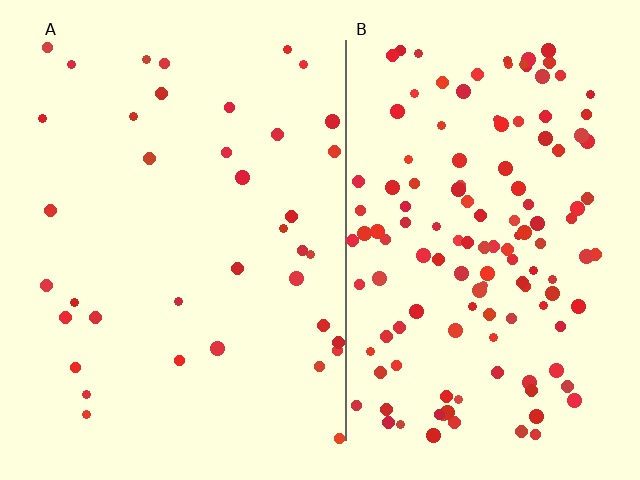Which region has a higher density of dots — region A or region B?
B (the right).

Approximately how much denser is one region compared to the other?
Approximately 3.5× — region B over region A.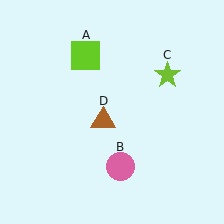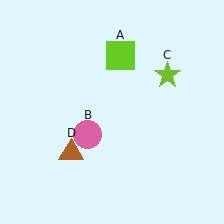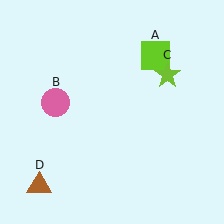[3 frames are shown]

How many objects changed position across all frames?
3 objects changed position: lime square (object A), pink circle (object B), brown triangle (object D).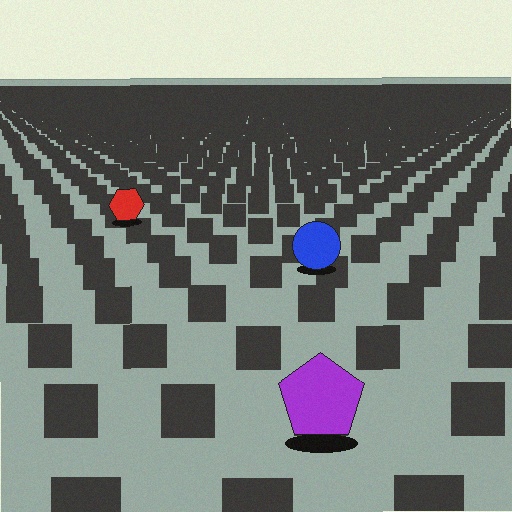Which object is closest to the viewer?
The purple pentagon is closest. The texture marks near it are larger and more spread out.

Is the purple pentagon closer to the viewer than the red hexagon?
Yes. The purple pentagon is closer — you can tell from the texture gradient: the ground texture is coarser near it.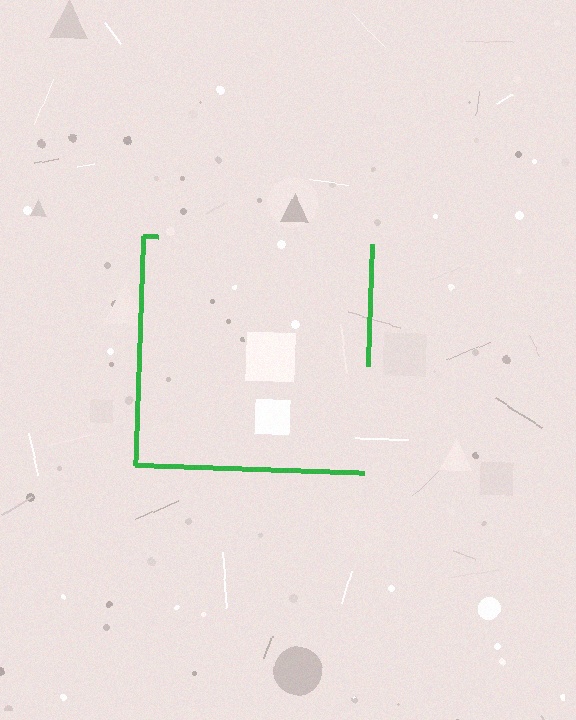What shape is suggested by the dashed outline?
The dashed outline suggests a square.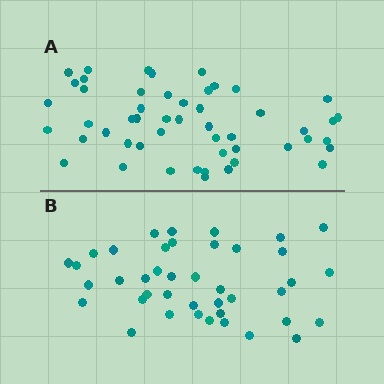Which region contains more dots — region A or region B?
Region A (the top region) has more dots.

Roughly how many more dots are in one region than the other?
Region A has roughly 10 or so more dots than region B.